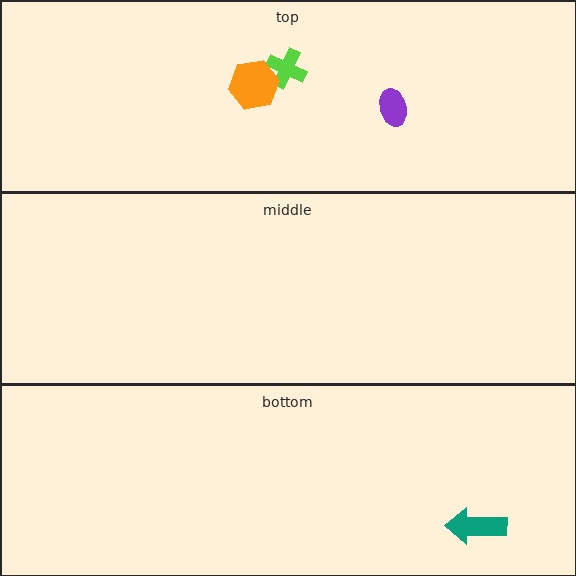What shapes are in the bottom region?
The teal arrow.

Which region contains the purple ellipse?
The top region.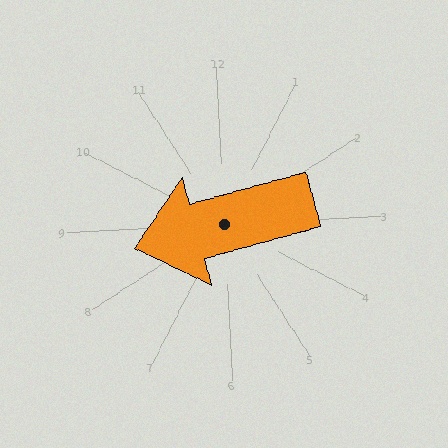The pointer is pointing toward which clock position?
Roughly 9 o'clock.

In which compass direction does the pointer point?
West.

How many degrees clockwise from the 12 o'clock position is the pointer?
Approximately 258 degrees.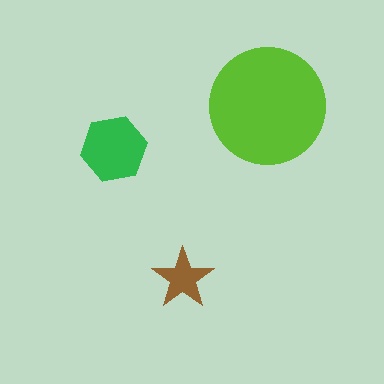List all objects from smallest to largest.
The brown star, the green hexagon, the lime circle.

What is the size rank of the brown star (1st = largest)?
3rd.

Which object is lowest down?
The brown star is bottommost.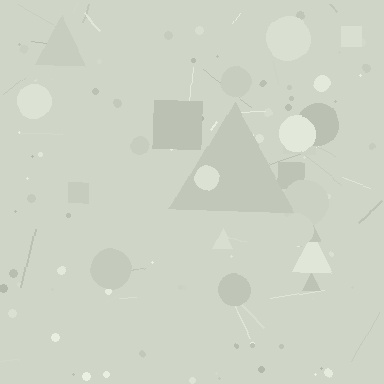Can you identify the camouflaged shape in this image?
The camouflaged shape is a triangle.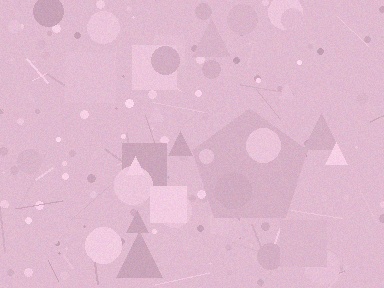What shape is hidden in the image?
A pentagon is hidden in the image.